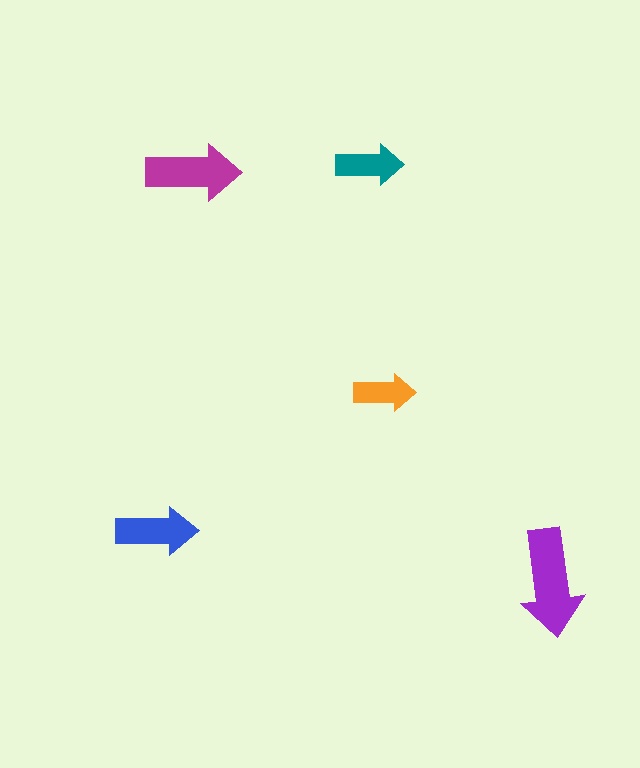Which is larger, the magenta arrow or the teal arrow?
The magenta one.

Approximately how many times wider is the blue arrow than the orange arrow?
About 1.5 times wider.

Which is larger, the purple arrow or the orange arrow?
The purple one.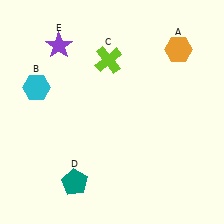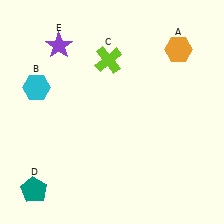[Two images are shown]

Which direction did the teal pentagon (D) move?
The teal pentagon (D) moved left.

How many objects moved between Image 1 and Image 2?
1 object moved between the two images.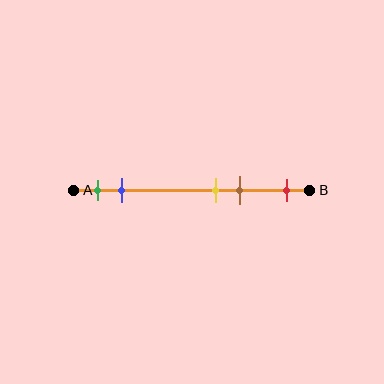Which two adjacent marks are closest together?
The yellow and brown marks are the closest adjacent pair.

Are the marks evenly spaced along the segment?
No, the marks are not evenly spaced.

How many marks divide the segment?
There are 5 marks dividing the segment.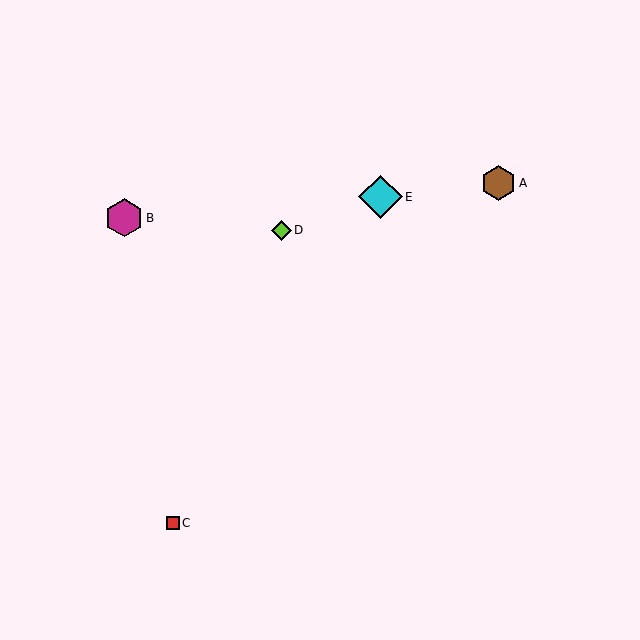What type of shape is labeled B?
Shape B is a magenta hexagon.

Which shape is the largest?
The cyan diamond (labeled E) is the largest.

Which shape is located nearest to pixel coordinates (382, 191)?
The cyan diamond (labeled E) at (380, 197) is nearest to that location.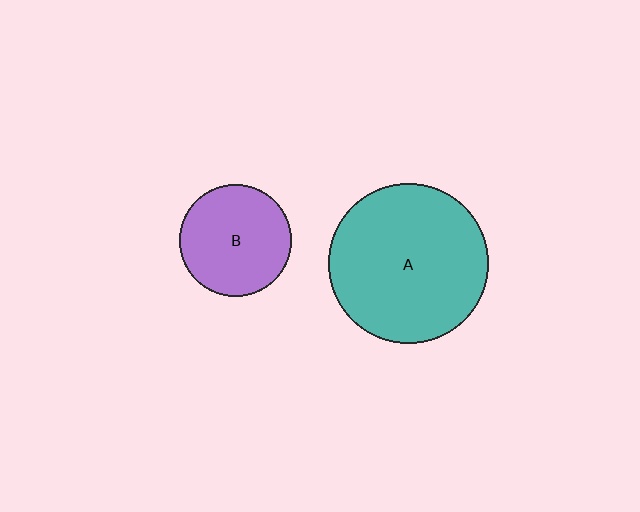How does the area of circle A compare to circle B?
Approximately 2.0 times.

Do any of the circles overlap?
No, none of the circles overlap.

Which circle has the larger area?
Circle A (teal).